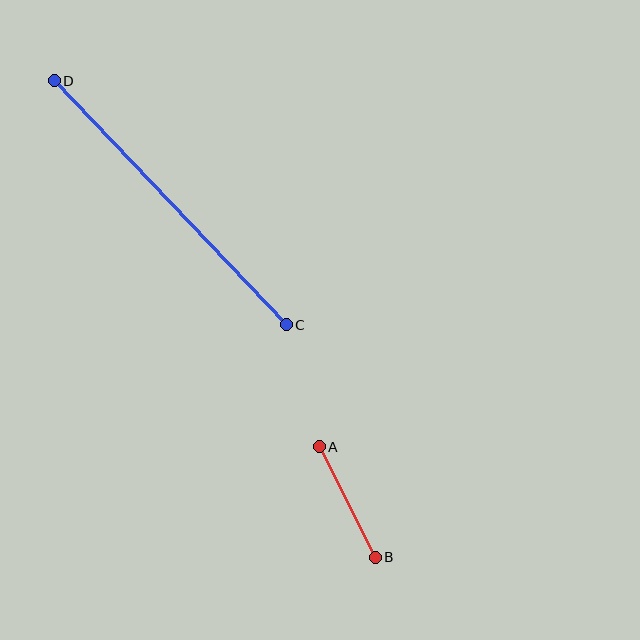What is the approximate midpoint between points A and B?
The midpoint is at approximately (347, 502) pixels.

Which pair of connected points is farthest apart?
Points C and D are farthest apart.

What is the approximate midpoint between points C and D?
The midpoint is at approximately (170, 203) pixels.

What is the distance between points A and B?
The distance is approximately 124 pixels.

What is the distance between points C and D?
The distance is approximately 337 pixels.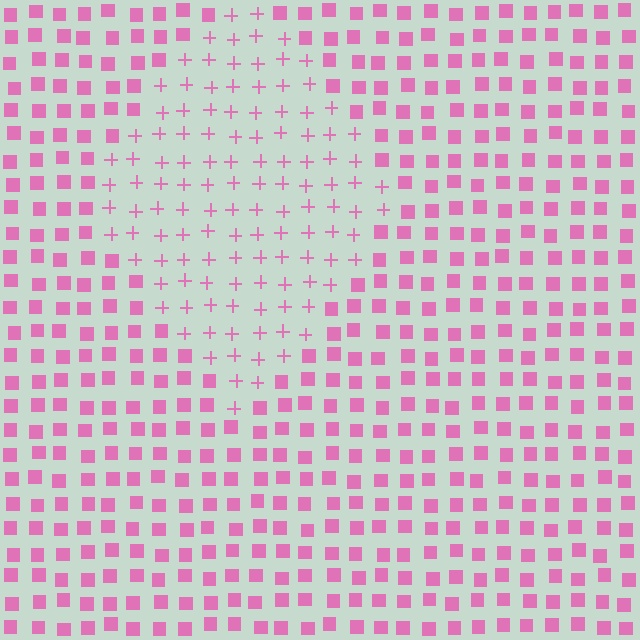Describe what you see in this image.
The image is filled with small pink elements arranged in a uniform grid. A diamond-shaped region contains plus signs, while the surrounding area contains squares. The boundary is defined purely by the change in element shape.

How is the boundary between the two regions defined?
The boundary is defined by a change in element shape: plus signs inside vs. squares outside. All elements share the same color and spacing.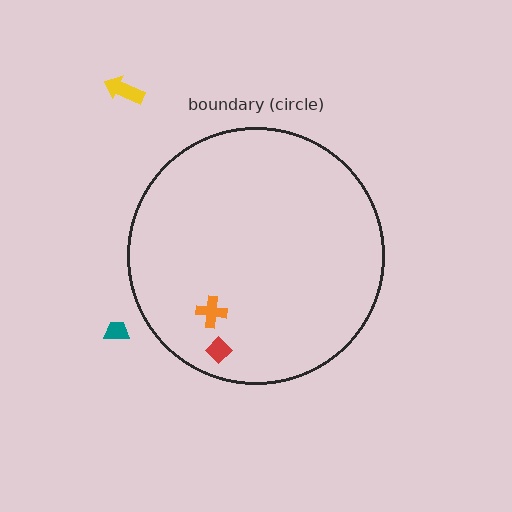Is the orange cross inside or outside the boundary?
Inside.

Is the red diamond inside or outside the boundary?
Inside.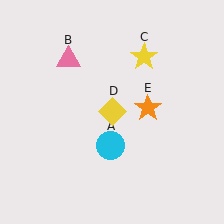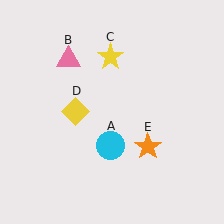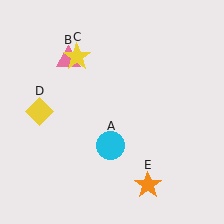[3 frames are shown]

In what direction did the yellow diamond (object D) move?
The yellow diamond (object D) moved left.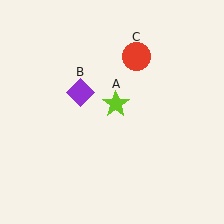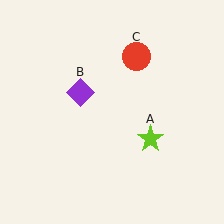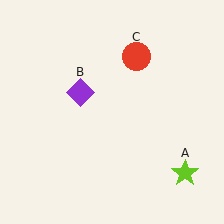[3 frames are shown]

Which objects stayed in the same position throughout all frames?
Purple diamond (object B) and red circle (object C) remained stationary.